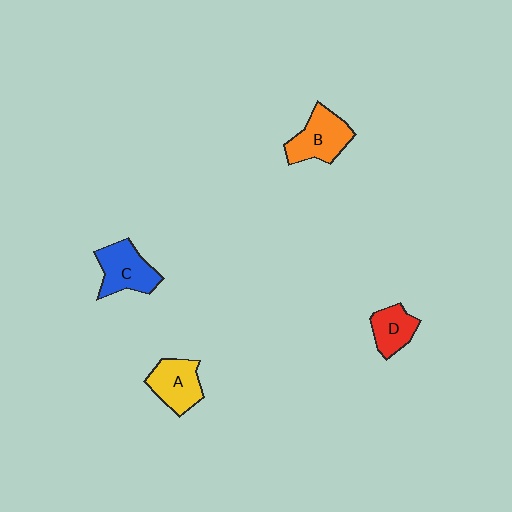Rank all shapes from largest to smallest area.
From largest to smallest: B (orange), C (blue), A (yellow), D (red).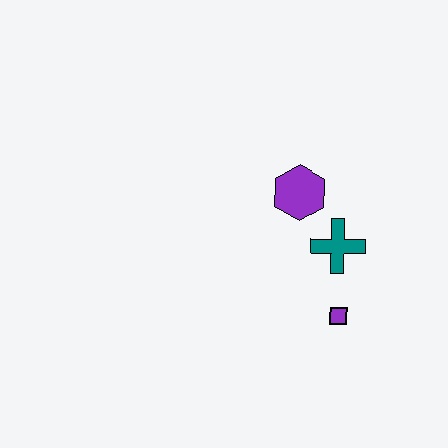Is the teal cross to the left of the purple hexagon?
No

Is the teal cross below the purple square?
No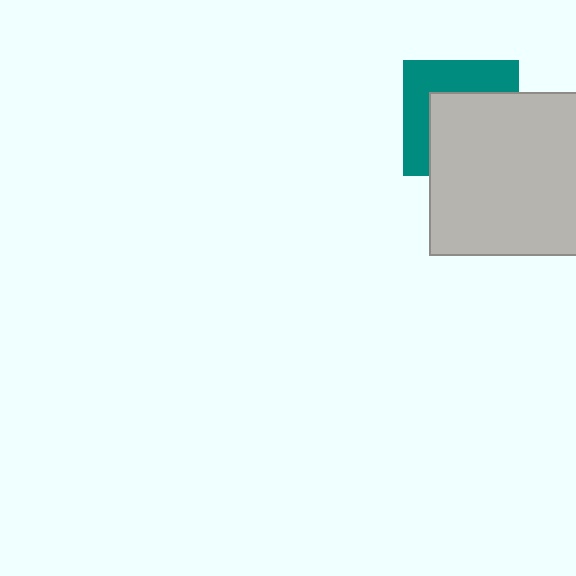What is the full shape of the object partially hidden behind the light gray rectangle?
The partially hidden object is a teal square.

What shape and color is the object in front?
The object in front is a light gray rectangle.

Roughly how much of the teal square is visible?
A small part of it is visible (roughly 44%).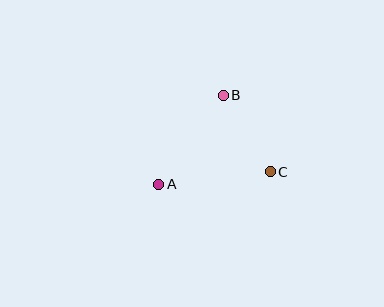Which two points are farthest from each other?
Points A and C are farthest from each other.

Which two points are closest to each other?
Points B and C are closest to each other.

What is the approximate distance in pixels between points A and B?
The distance between A and B is approximately 110 pixels.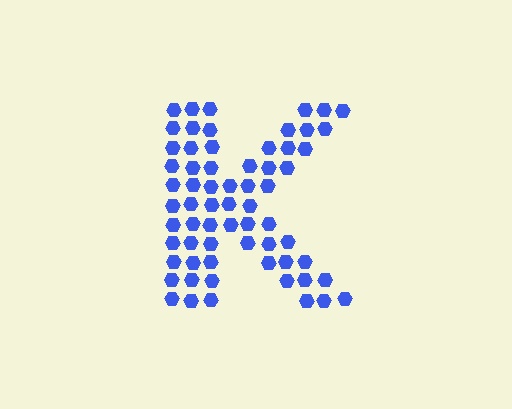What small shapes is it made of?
It is made of small hexagons.